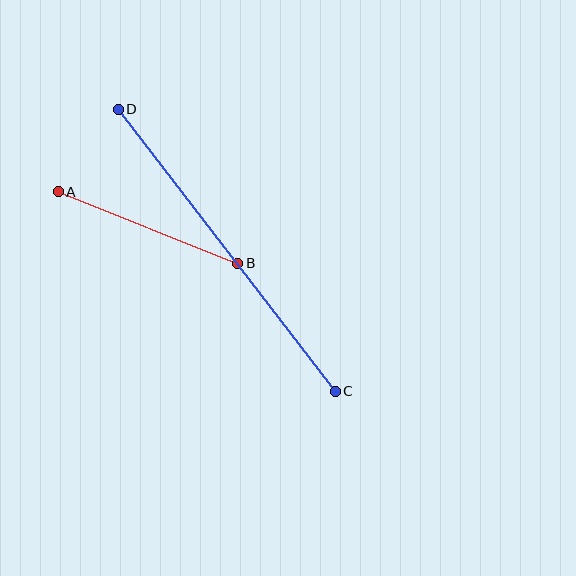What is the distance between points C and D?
The distance is approximately 356 pixels.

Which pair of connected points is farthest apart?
Points C and D are farthest apart.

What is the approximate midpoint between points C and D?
The midpoint is at approximately (227, 250) pixels.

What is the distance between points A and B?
The distance is approximately 193 pixels.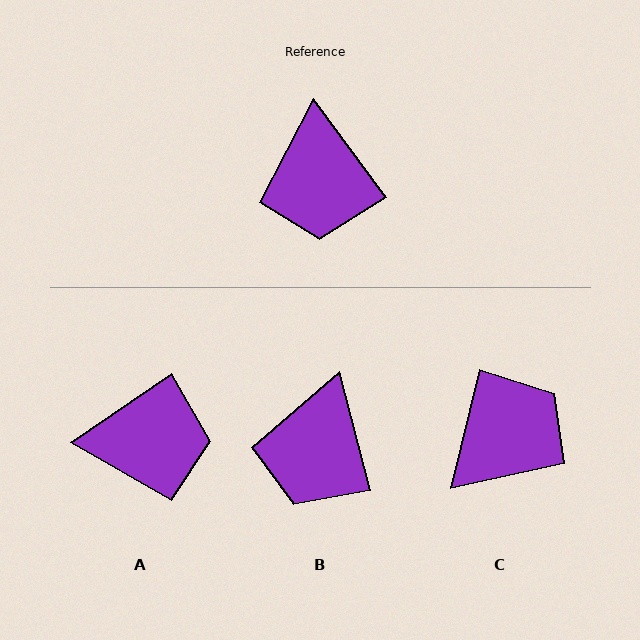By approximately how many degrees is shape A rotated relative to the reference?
Approximately 88 degrees counter-clockwise.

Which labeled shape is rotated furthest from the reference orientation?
C, about 130 degrees away.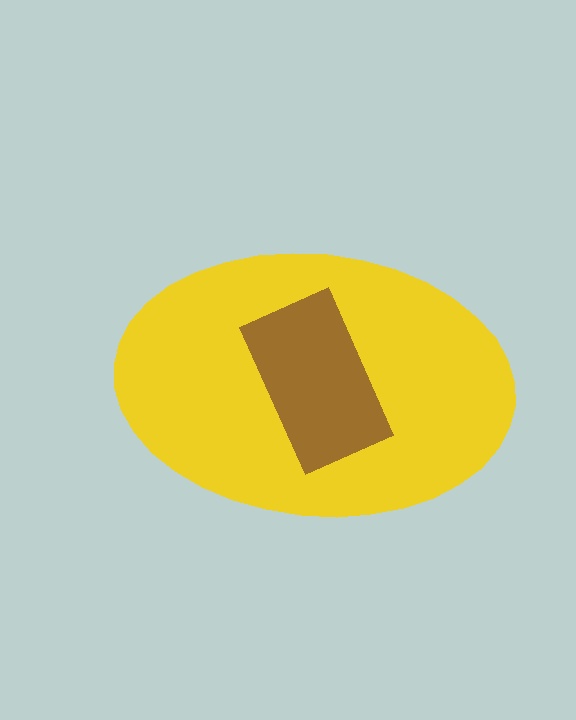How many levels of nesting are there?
2.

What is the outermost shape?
The yellow ellipse.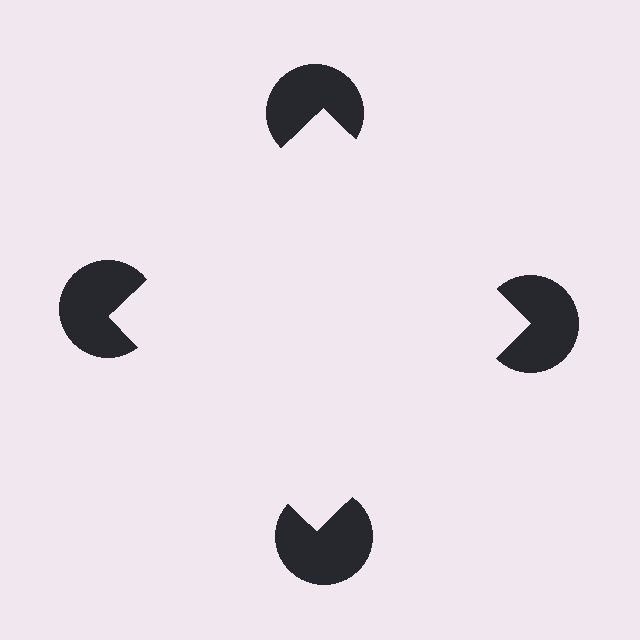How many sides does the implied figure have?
4 sides.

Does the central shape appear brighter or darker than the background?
It typically appears slightly brighter than the background, even though no actual brightness change is drawn.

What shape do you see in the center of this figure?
An illusory square — its edges are inferred from the aligned wedge cuts in the pac-man discs, not physically drawn.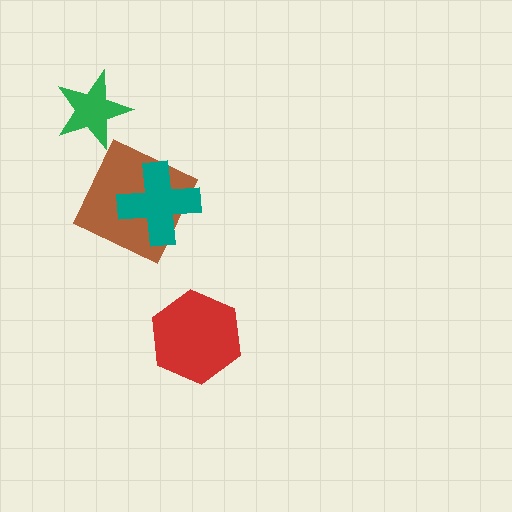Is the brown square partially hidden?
Yes, it is partially covered by another shape.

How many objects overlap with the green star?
0 objects overlap with the green star.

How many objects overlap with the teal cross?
1 object overlaps with the teal cross.